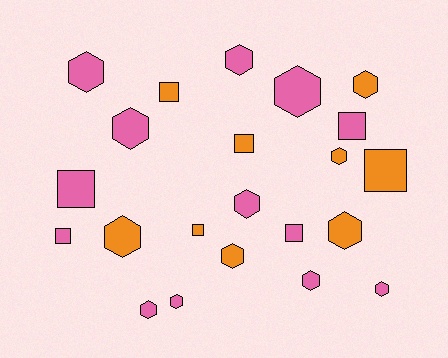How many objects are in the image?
There are 22 objects.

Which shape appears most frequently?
Hexagon, with 14 objects.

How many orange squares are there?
There are 4 orange squares.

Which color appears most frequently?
Pink, with 13 objects.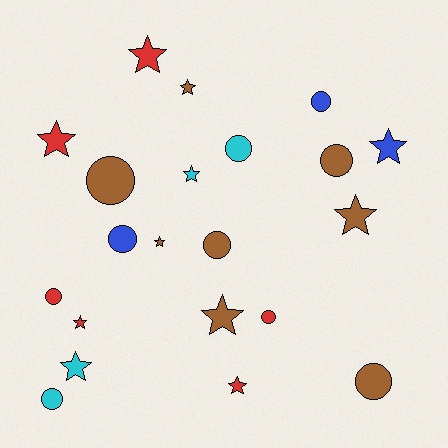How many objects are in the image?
There are 21 objects.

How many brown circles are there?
There are 4 brown circles.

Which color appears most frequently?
Brown, with 8 objects.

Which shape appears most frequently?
Star, with 11 objects.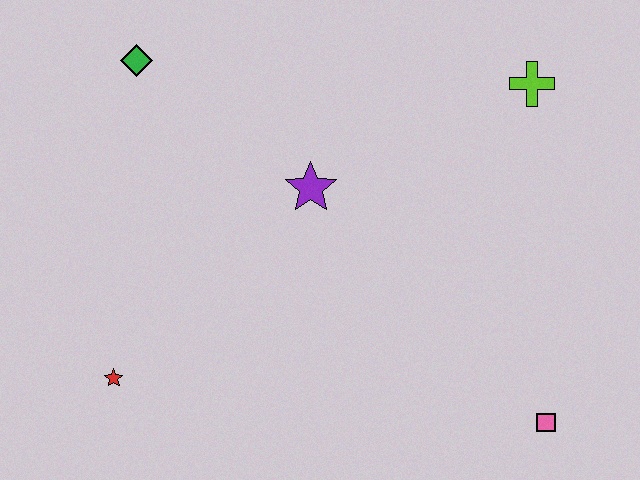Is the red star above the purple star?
No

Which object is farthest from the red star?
The lime cross is farthest from the red star.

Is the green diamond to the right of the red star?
Yes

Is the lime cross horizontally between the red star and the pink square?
Yes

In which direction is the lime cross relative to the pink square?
The lime cross is above the pink square.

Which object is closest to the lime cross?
The purple star is closest to the lime cross.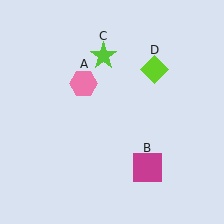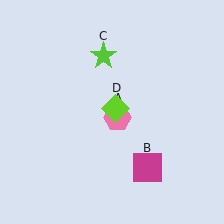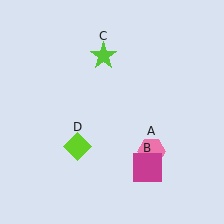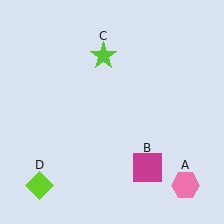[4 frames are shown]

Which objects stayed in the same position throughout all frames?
Magenta square (object B) and lime star (object C) remained stationary.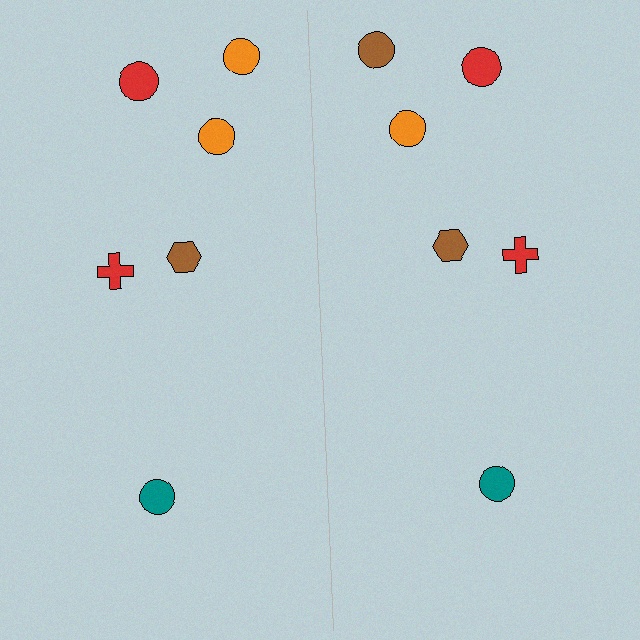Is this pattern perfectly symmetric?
No, the pattern is not perfectly symmetric. The brown circle on the right side breaks the symmetry — its mirror counterpart is orange.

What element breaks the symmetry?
The brown circle on the right side breaks the symmetry — its mirror counterpart is orange.